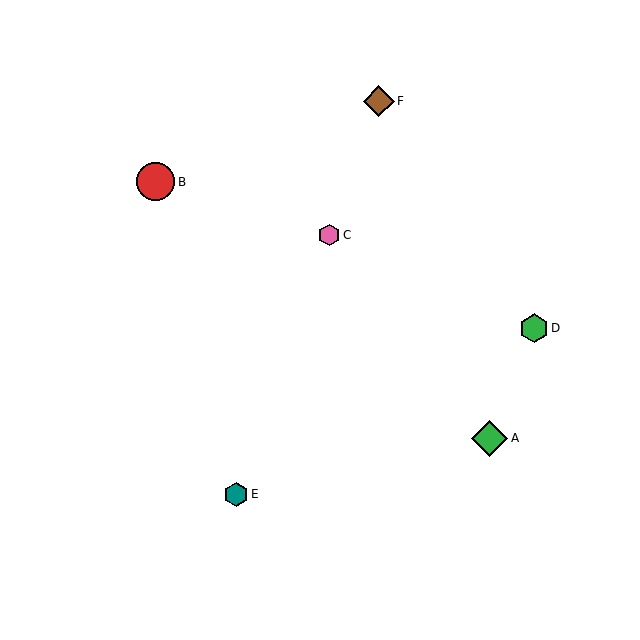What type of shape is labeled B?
Shape B is a red circle.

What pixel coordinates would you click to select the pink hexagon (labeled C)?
Click at (329, 235) to select the pink hexagon C.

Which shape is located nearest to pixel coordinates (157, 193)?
The red circle (labeled B) at (156, 182) is nearest to that location.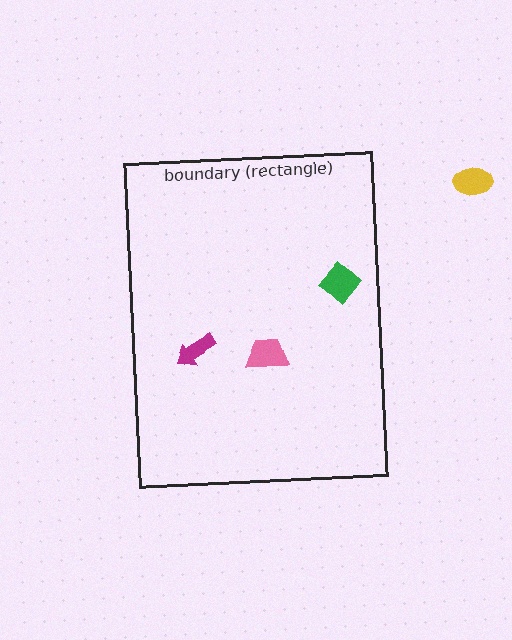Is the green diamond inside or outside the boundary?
Inside.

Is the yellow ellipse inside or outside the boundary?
Outside.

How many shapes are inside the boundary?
3 inside, 1 outside.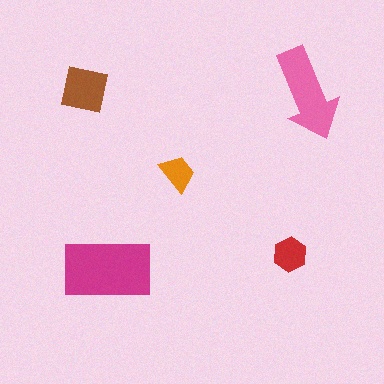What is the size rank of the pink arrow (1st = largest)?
2nd.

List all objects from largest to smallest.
The magenta rectangle, the pink arrow, the brown square, the red hexagon, the orange trapezoid.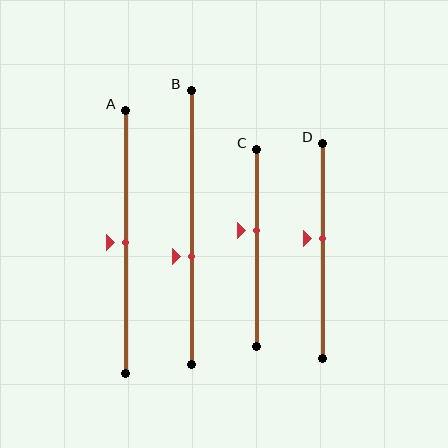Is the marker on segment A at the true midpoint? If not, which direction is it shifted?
Yes, the marker on segment A is at the true midpoint.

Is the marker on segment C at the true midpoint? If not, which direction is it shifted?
No, the marker on segment C is shifted upward by about 9% of the segment length.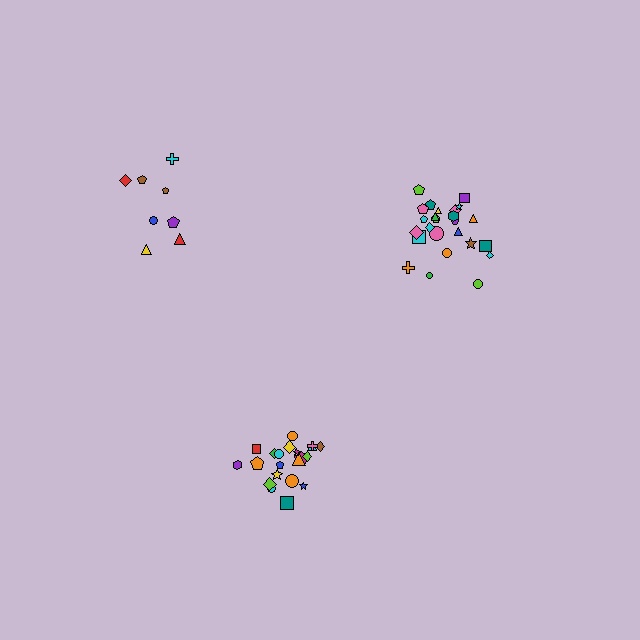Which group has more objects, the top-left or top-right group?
The top-right group.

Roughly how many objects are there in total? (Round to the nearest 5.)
Roughly 55 objects in total.